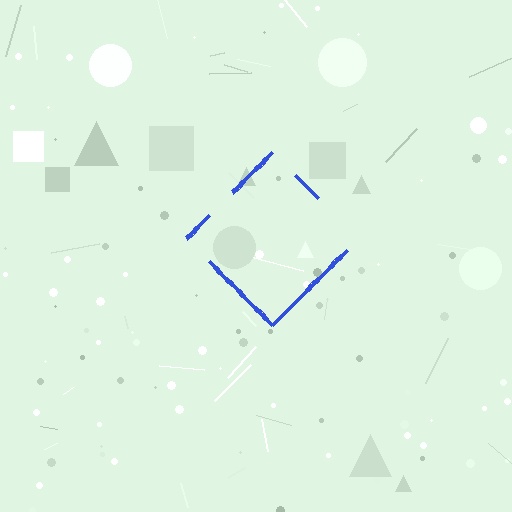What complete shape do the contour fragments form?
The contour fragments form a diamond.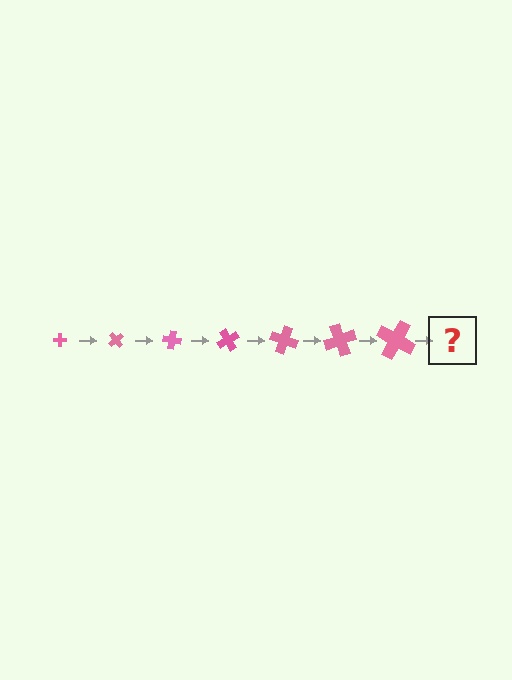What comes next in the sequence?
The next element should be a cross, larger than the previous one and rotated 350 degrees from the start.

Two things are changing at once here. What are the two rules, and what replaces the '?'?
The two rules are that the cross grows larger each step and it rotates 50 degrees each step. The '?' should be a cross, larger than the previous one and rotated 350 degrees from the start.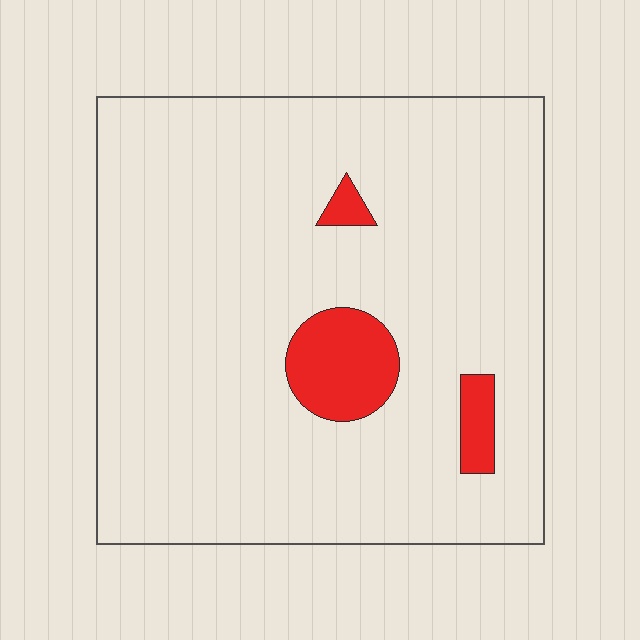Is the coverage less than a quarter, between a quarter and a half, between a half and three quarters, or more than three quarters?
Less than a quarter.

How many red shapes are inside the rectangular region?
3.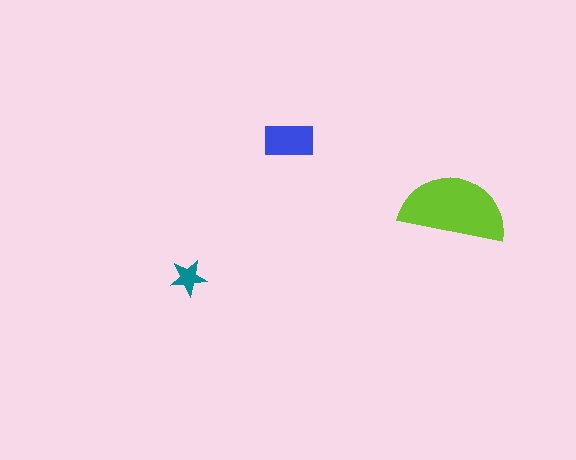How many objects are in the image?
There are 3 objects in the image.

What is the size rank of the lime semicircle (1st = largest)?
1st.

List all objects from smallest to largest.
The teal star, the blue rectangle, the lime semicircle.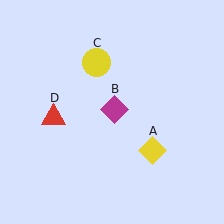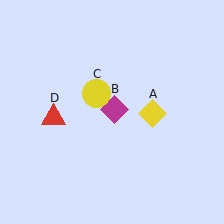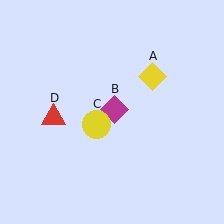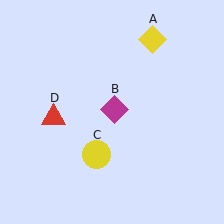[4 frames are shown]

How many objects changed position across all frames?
2 objects changed position: yellow diamond (object A), yellow circle (object C).